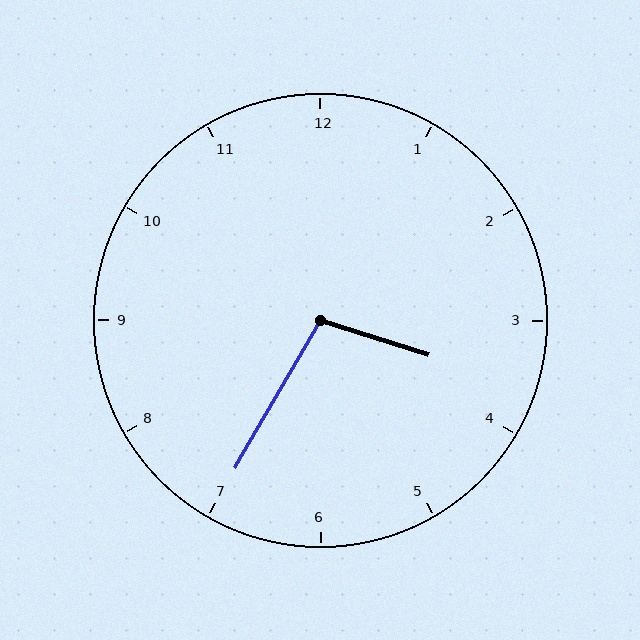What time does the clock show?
3:35.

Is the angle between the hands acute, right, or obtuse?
It is obtuse.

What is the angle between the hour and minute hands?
Approximately 102 degrees.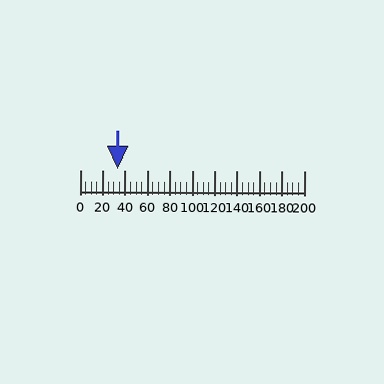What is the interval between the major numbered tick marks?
The major tick marks are spaced 20 units apart.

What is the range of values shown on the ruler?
The ruler shows values from 0 to 200.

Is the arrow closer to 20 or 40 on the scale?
The arrow is closer to 40.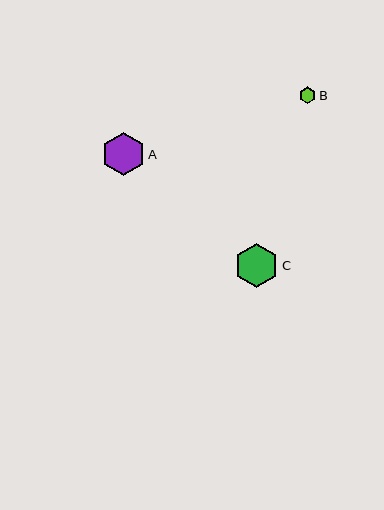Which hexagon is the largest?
Hexagon C is the largest with a size of approximately 44 pixels.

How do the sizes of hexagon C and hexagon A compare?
Hexagon C and hexagon A are approximately the same size.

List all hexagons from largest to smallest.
From largest to smallest: C, A, B.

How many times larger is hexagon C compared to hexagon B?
Hexagon C is approximately 2.7 times the size of hexagon B.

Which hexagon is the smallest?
Hexagon B is the smallest with a size of approximately 16 pixels.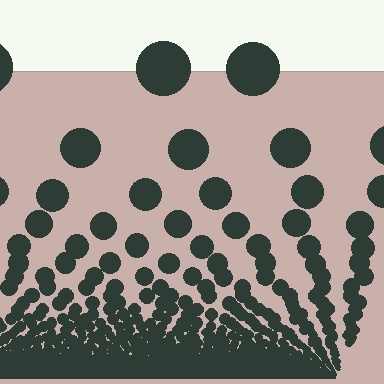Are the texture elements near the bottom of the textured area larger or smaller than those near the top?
Smaller. The gradient is inverted — elements near the bottom are smaller and denser.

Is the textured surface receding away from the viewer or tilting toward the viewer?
The surface appears to tilt toward the viewer. Texture elements get larger and sparser toward the top.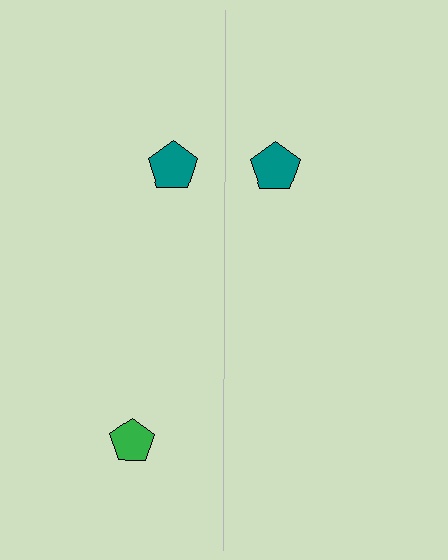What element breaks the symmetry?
A green pentagon is missing from the right side.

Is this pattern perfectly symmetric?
No, the pattern is not perfectly symmetric. A green pentagon is missing from the right side.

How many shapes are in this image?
There are 3 shapes in this image.